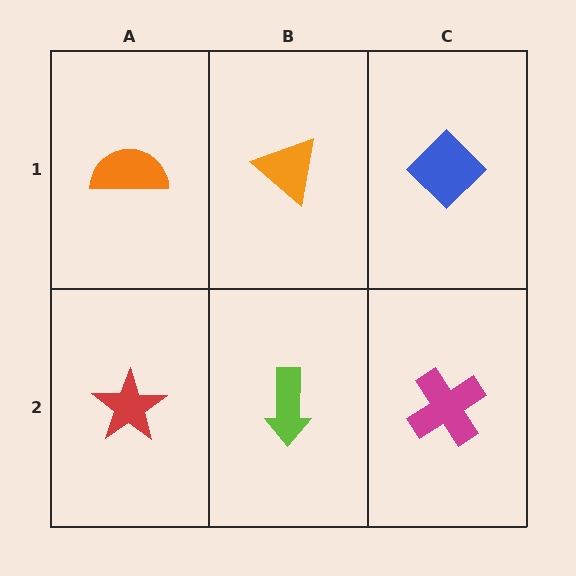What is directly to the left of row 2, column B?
A red star.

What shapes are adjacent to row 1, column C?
A magenta cross (row 2, column C), an orange triangle (row 1, column B).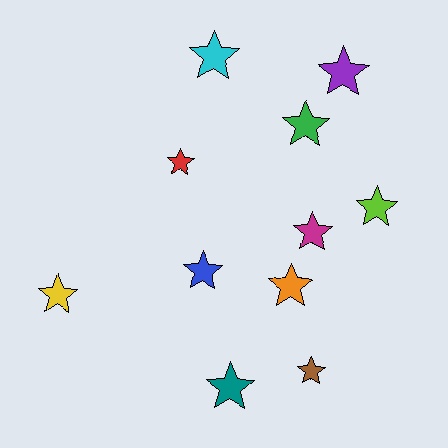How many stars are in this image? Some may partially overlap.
There are 11 stars.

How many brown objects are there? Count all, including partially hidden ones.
There is 1 brown object.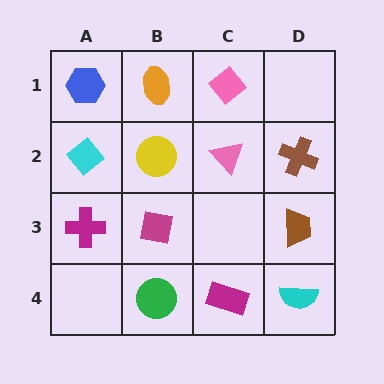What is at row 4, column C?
A magenta rectangle.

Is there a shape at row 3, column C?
No, that cell is empty.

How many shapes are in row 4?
3 shapes.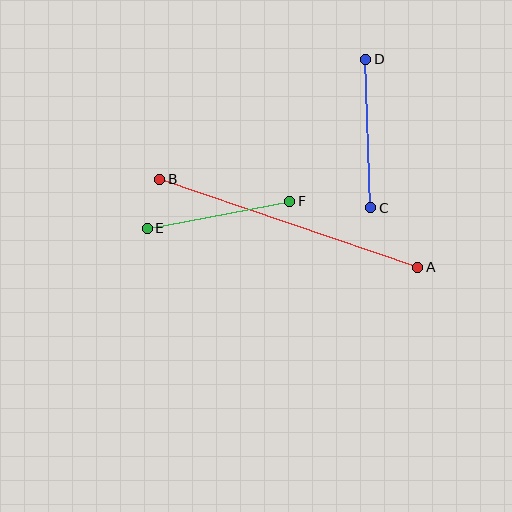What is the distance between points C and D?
The distance is approximately 149 pixels.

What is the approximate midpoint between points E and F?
The midpoint is at approximately (218, 215) pixels.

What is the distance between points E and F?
The distance is approximately 145 pixels.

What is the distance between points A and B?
The distance is approximately 273 pixels.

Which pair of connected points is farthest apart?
Points A and B are farthest apart.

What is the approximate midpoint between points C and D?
The midpoint is at approximately (368, 133) pixels.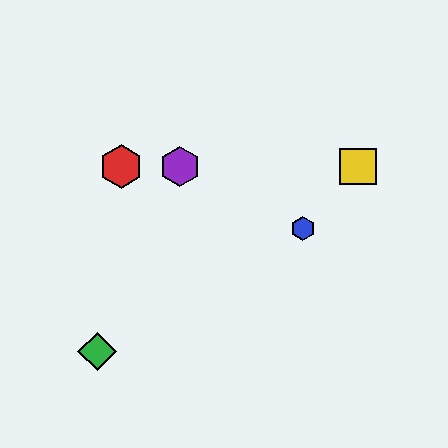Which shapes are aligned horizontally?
The red hexagon, the yellow square, the purple hexagon are aligned horizontally.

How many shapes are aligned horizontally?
3 shapes (the red hexagon, the yellow square, the purple hexagon) are aligned horizontally.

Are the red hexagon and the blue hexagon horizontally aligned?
No, the red hexagon is at y≈166 and the blue hexagon is at y≈228.